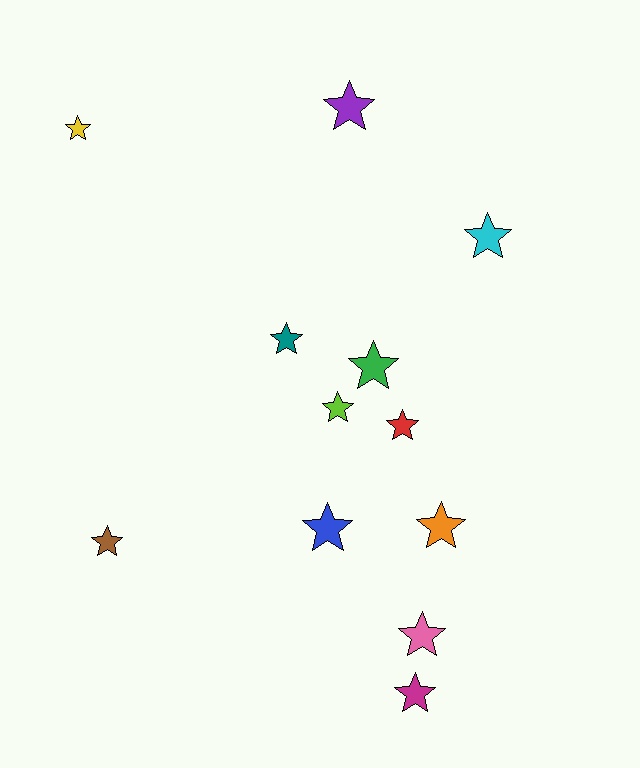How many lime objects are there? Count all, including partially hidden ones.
There is 1 lime object.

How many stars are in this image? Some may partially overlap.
There are 12 stars.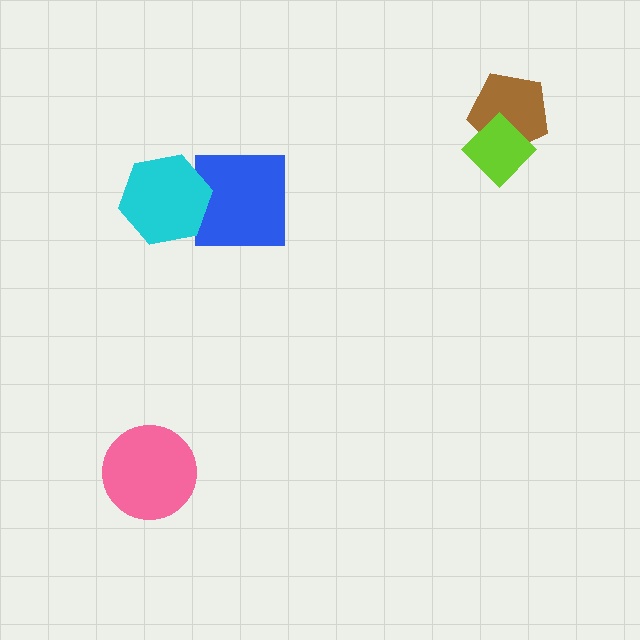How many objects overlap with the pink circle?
0 objects overlap with the pink circle.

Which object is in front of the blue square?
The cyan hexagon is in front of the blue square.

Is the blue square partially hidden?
Yes, it is partially covered by another shape.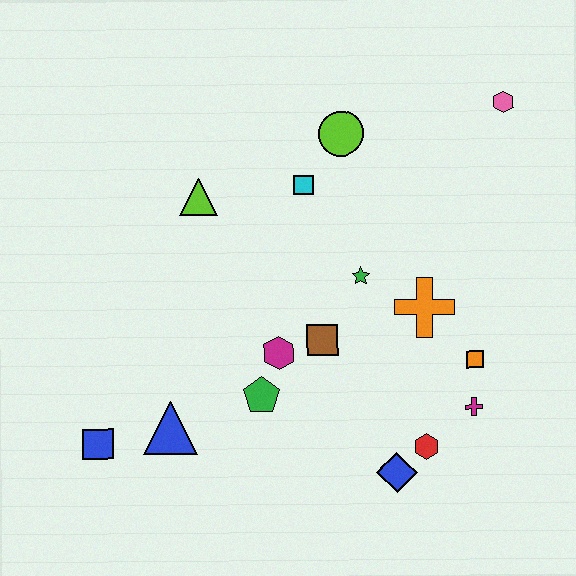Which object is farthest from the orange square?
The blue square is farthest from the orange square.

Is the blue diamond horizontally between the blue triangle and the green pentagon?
No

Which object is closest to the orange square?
The magenta cross is closest to the orange square.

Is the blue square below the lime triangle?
Yes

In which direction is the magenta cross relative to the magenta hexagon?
The magenta cross is to the right of the magenta hexagon.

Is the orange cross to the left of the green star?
No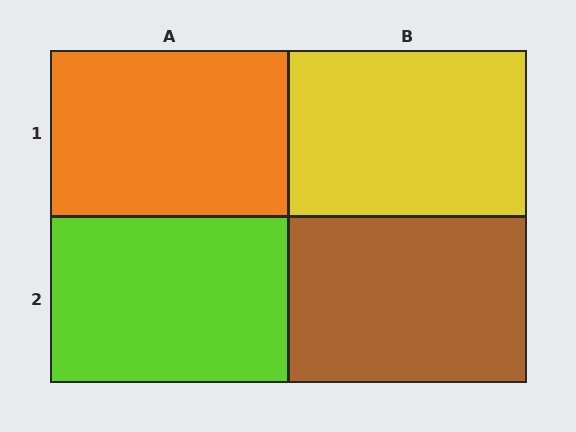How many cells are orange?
1 cell is orange.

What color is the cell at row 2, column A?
Lime.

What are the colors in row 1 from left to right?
Orange, yellow.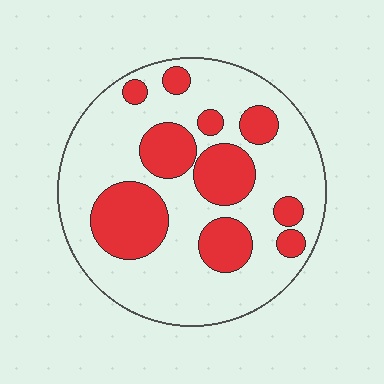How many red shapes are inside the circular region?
10.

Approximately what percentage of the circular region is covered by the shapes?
Approximately 30%.